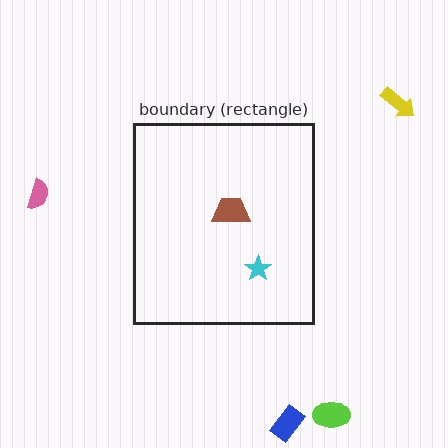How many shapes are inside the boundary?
2 inside, 4 outside.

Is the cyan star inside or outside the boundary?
Inside.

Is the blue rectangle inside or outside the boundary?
Outside.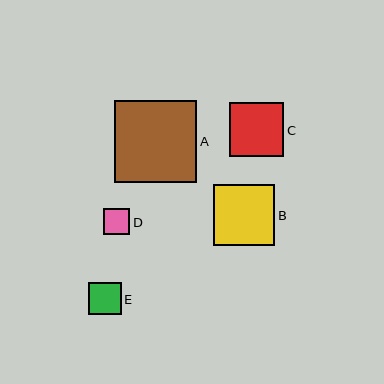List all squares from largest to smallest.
From largest to smallest: A, B, C, E, D.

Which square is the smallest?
Square D is the smallest with a size of approximately 26 pixels.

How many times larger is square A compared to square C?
Square A is approximately 1.5 times the size of square C.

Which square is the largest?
Square A is the largest with a size of approximately 82 pixels.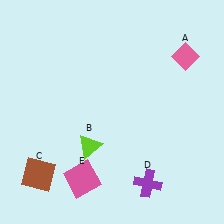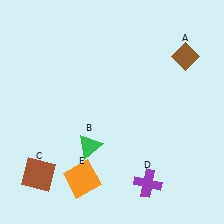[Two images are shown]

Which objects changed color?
A changed from pink to brown. B changed from lime to green. E changed from pink to orange.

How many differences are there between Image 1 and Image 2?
There are 3 differences between the two images.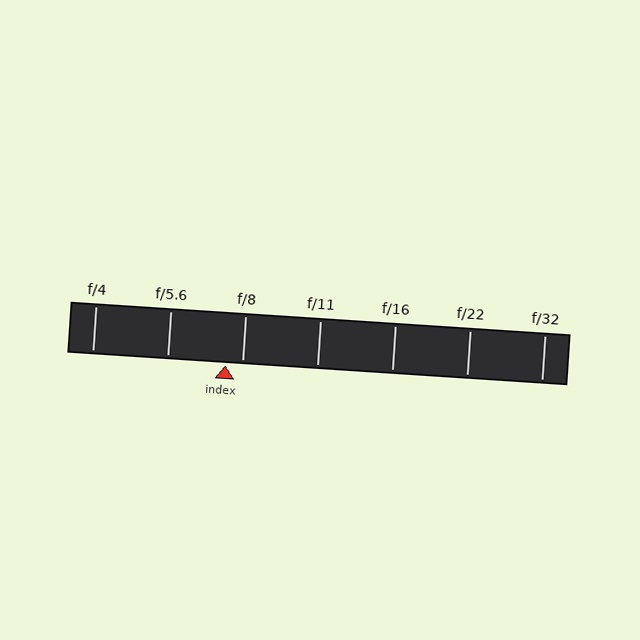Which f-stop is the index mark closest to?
The index mark is closest to f/8.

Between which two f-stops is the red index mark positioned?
The index mark is between f/5.6 and f/8.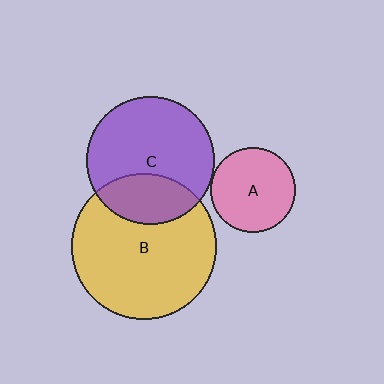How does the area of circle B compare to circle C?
Approximately 1.3 times.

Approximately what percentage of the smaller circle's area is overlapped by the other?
Approximately 30%.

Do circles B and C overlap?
Yes.